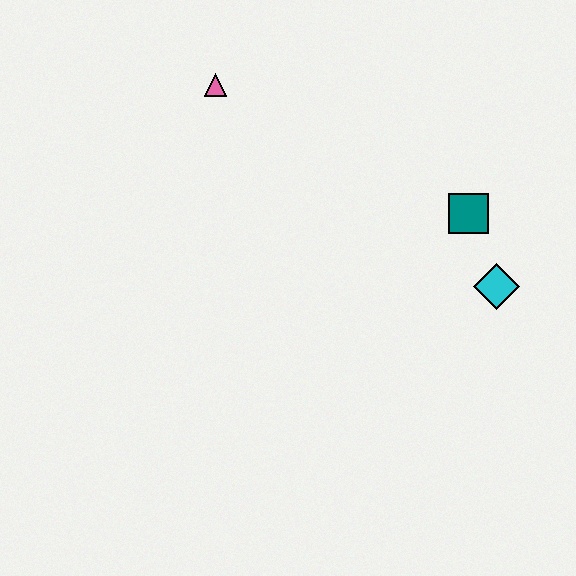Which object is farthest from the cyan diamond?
The pink triangle is farthest from the cyan diamond.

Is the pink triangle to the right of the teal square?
No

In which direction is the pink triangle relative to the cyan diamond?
The pink triangle is to the left of the cyan diamond.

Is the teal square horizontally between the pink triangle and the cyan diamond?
Yes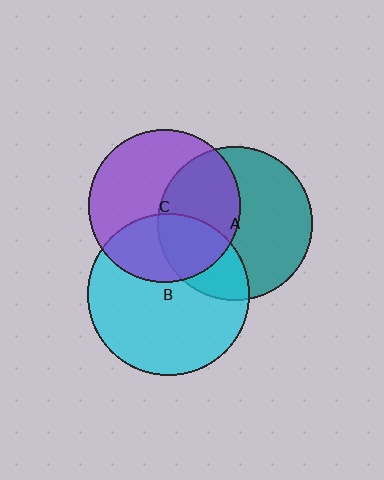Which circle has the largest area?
Circle B (cyan).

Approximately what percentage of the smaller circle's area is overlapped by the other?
Approximately 30%.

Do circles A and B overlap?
Yes.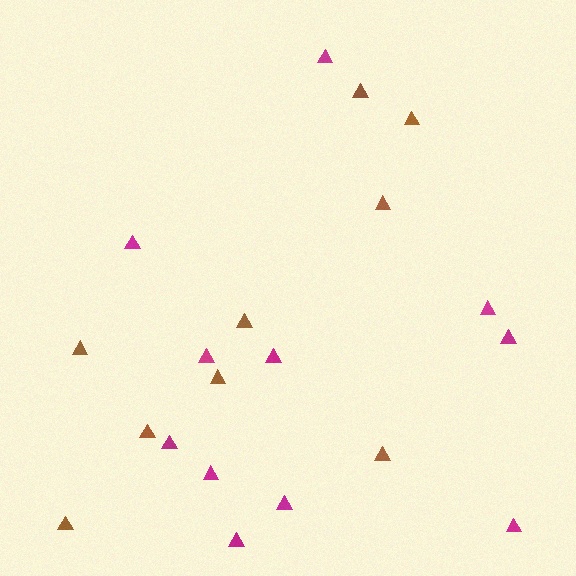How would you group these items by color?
There are 2 groups: one group of magenta triangles (11) and one group of brown triangles (9).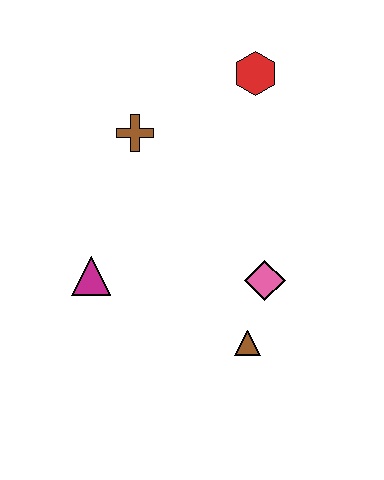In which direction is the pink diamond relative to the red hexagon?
The pink diamond is below the red hexagon.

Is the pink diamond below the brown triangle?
No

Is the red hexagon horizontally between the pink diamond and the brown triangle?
Yes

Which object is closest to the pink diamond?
The brown triangle is closest to the pink diamond.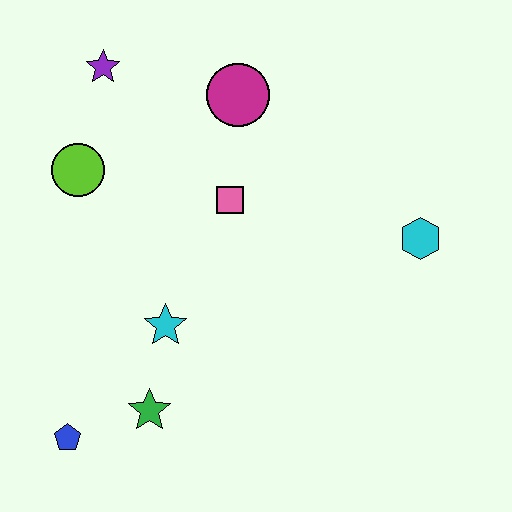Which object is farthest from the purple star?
The blue pentagon is farthest from the purple star.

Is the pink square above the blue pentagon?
Yes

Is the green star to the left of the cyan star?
Yes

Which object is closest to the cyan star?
The green star is closest to the cyan star.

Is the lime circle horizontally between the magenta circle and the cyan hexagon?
No